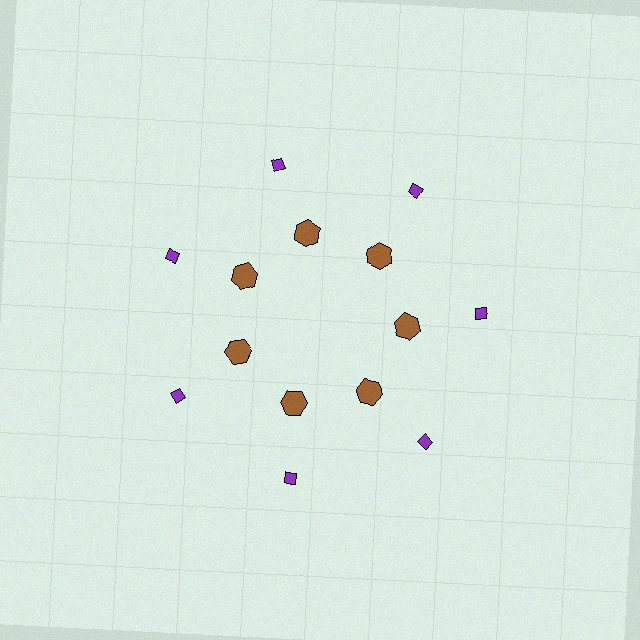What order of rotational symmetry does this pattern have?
This pattern has 7-fold rotational symmetry.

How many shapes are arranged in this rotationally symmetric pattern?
There are 14 shapes, arranged in 7 groups of 2.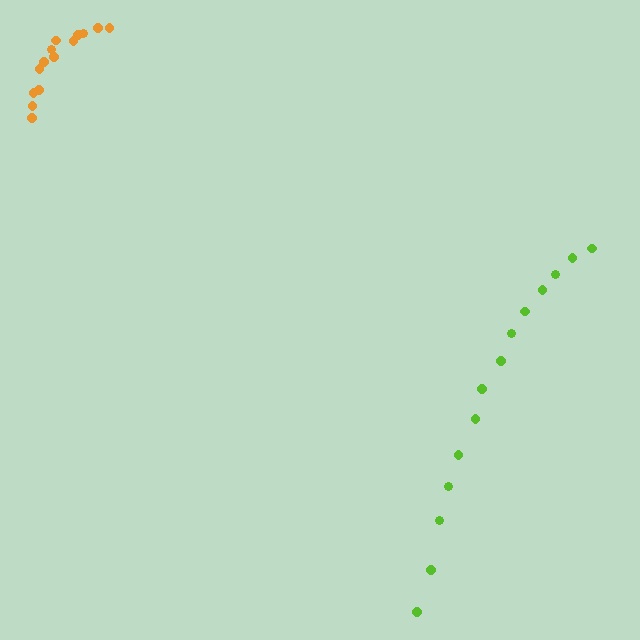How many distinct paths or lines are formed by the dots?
There are 2 distinct paths.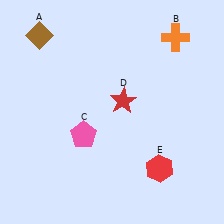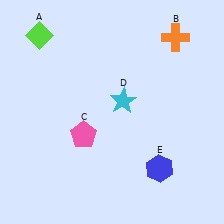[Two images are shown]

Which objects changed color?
A changed from brown to lime. D changed from red to cyan. E changed from red to blue.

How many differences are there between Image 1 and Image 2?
There are 3 differences between the two images.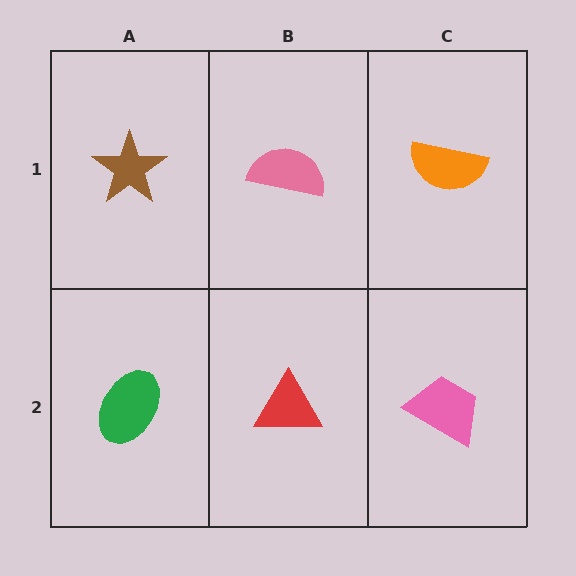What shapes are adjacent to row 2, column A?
A brown star (row 1, column A), a red triangle (row 2, column B).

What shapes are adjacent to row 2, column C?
An orange semicircle (row 1, column C), a red triangle (row 2, column B).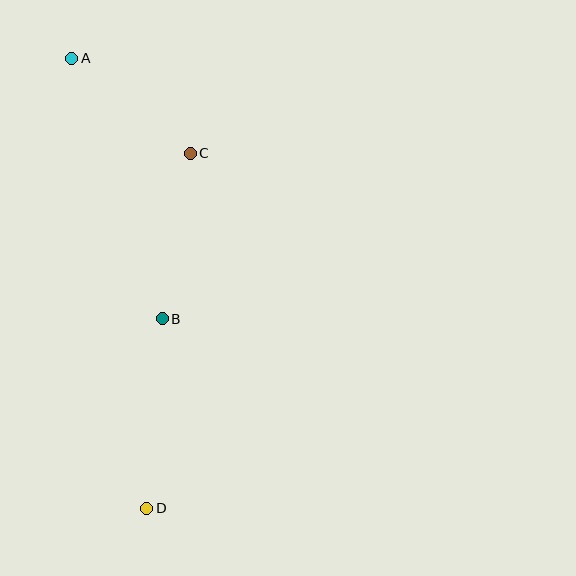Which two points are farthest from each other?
Points A and D are farthest from each other.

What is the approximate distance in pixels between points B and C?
The distance between B and C is approximately 168 pixels.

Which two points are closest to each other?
Points A and C are closest to each other.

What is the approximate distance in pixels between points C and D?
The distance between C and D is approximately 358 pixels.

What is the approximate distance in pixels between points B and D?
The distance between B and D is approximately 190 pixels.